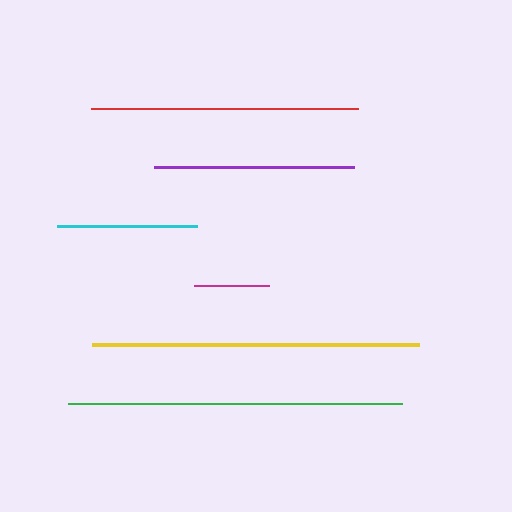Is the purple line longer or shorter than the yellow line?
The yellow line is longer than the purple line.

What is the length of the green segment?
The green segment is approximately 335 pixels long.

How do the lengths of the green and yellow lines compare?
The green and yellow lines are approximately the same length.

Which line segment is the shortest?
The magenta line is the shortest at approximately 75 pixels.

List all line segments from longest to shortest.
From longest to shortest: green, yellow, red, purple, cyan, magenta.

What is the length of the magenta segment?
The magenta segment is approximately 75 pixels long.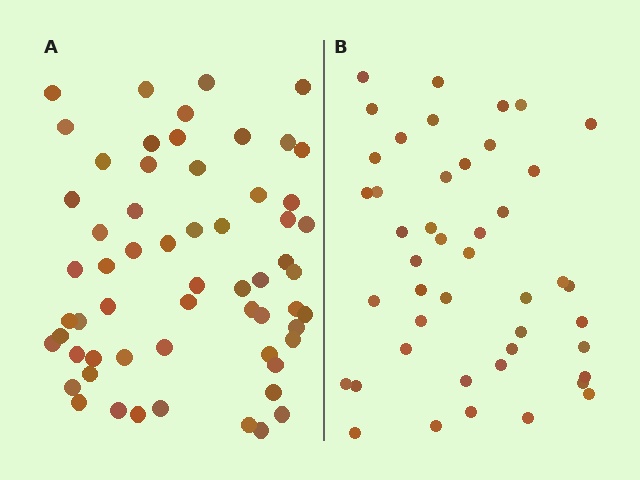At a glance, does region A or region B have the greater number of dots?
Region A (the left region) has more dots.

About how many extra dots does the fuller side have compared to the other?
Region A has approximately 15 more dots than region B.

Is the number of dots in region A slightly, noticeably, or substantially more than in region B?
Region A has noticeably more, but not dramatically so. The ratio is roughly 1.3 to 1.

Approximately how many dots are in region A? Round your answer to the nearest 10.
About 60 dots.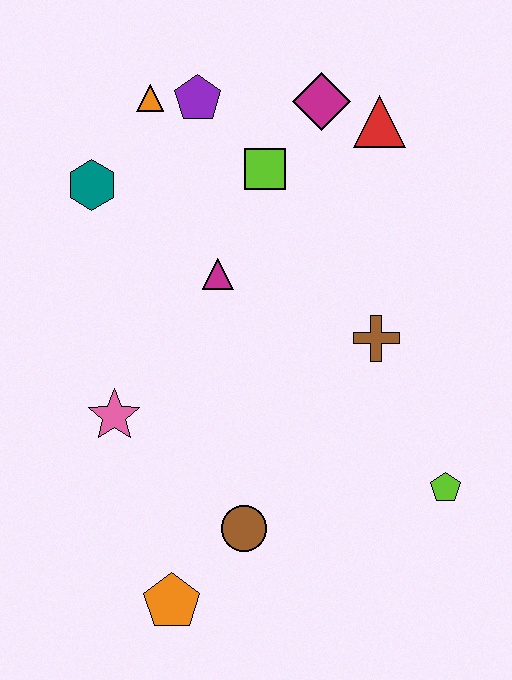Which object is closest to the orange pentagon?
The brown circle is closest to the orange pentagon.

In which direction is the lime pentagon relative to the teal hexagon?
The lime pentagon is to the right of the teal hexagon.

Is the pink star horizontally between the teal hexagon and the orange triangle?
Yes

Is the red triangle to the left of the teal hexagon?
No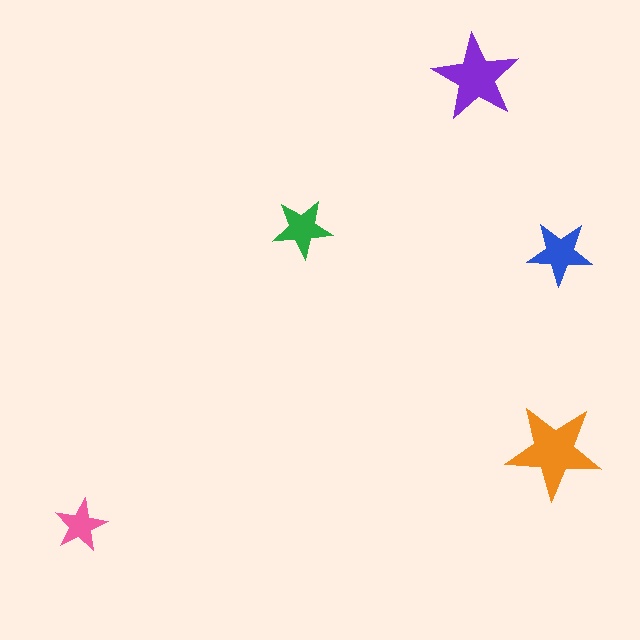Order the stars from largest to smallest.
the orange one, the purple one, the blue one, the green one, the pink one.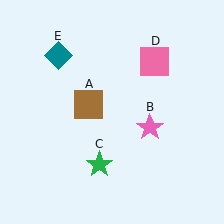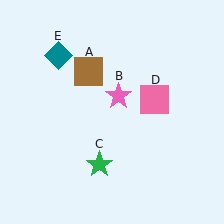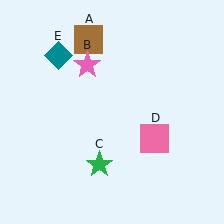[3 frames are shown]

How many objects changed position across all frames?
3 objects changed position: brown square (object A), pink star (object B), pink square (object D).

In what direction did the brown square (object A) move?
The brown square (object A) moved up.